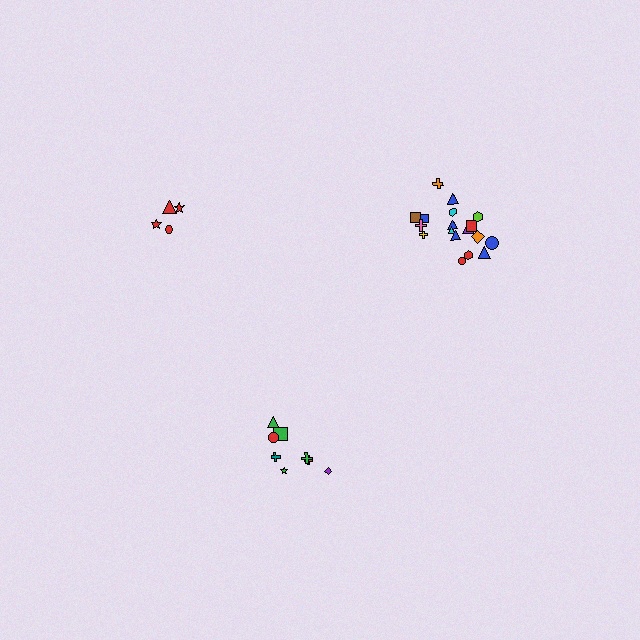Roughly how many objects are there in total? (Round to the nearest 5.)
Roughly 30 objects in total.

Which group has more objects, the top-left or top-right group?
The top-right group.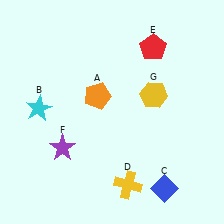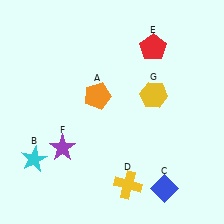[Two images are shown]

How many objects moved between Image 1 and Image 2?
1 object moved between the two images.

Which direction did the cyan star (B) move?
The cyan star (B) moved down.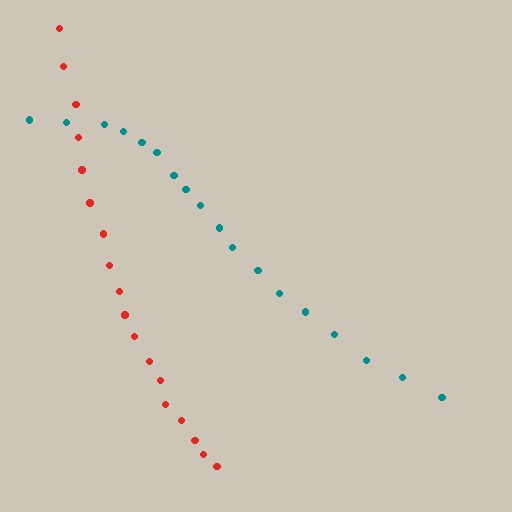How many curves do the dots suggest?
There are 2 distinct paths.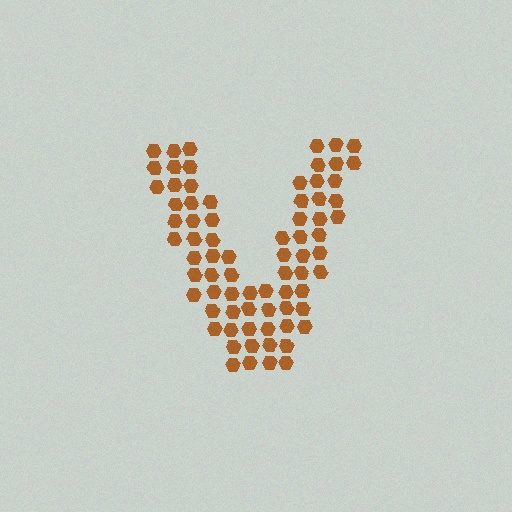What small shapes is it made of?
It is made of small hexagons.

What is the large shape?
The large shape is the letter V.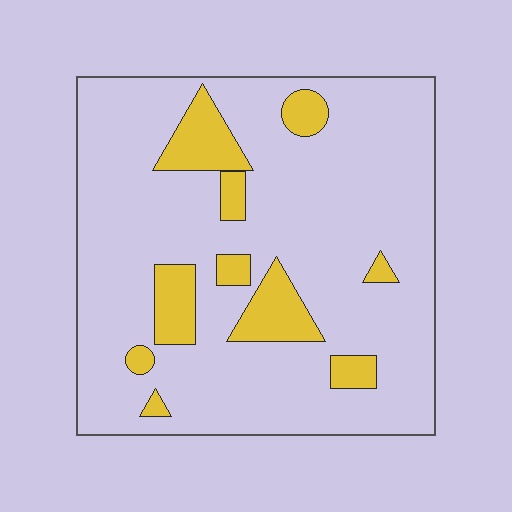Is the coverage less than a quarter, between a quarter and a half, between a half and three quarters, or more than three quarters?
Less than a quarter.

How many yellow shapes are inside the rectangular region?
10.